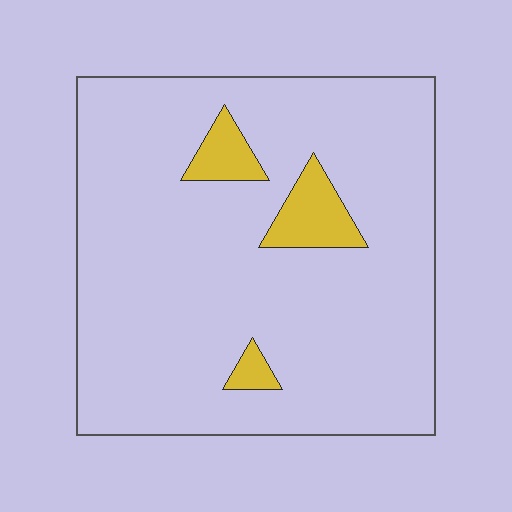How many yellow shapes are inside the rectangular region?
3.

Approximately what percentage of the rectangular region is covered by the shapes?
Approximately 10%.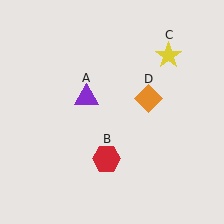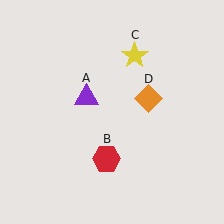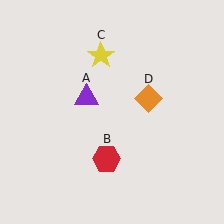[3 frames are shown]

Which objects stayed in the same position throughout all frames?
Purple triangle (object A) and red hexagon (object B) and orange diamond (object D) remained stationary.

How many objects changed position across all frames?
1 object changed position: yellow star (object C).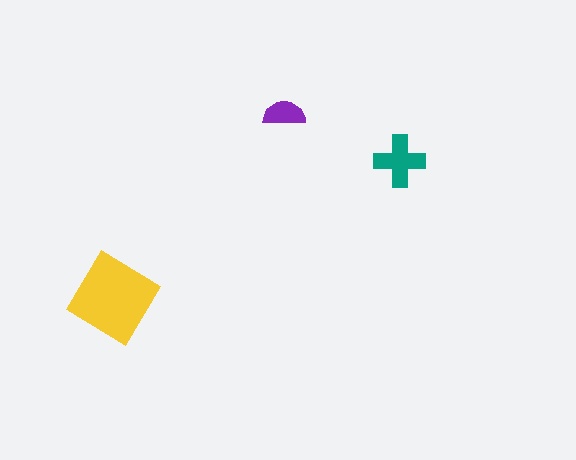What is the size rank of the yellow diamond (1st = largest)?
1st.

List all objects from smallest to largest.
The purple semicircle, the teal cross, the yellow diamond.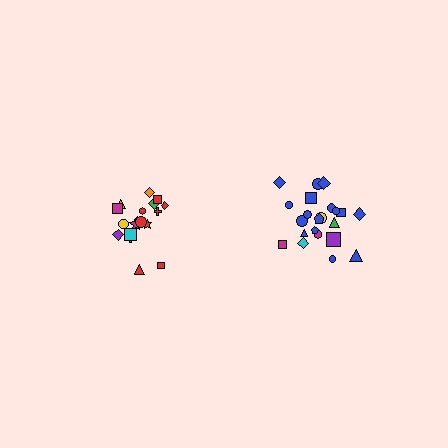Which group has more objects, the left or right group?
The right group.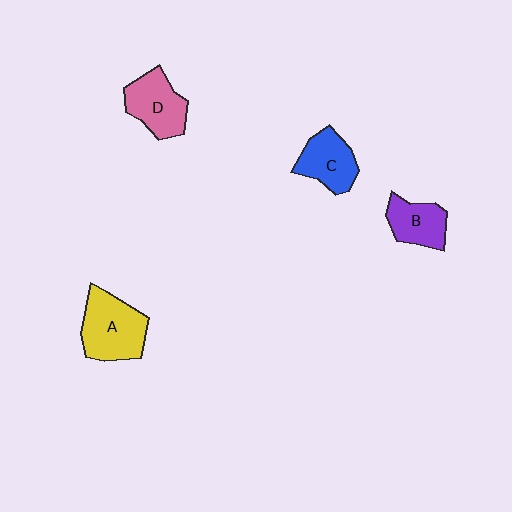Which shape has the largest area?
Shape A (yellow).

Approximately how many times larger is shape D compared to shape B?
Approximately 1.2 times.